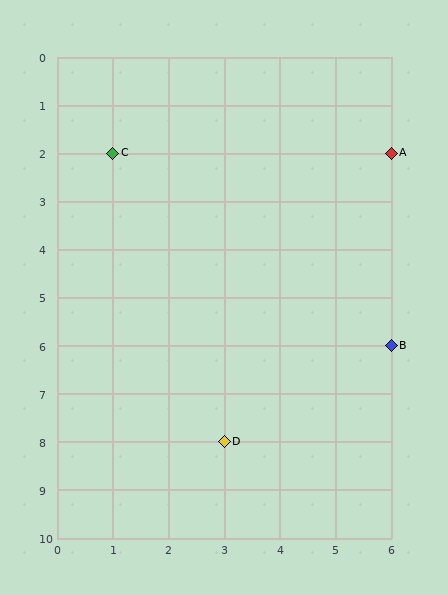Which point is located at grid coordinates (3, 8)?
Point D is at (3, 8).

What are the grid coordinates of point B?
Point B is at grid coordinates (6, 6).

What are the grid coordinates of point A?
Point A is at grid coordinates (6, 2).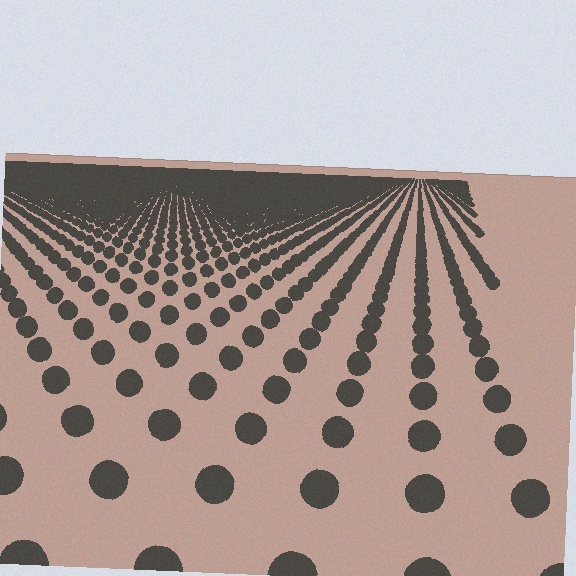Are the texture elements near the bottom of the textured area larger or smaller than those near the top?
Larger. Near the bottom, elements are closer to the viewer and appear at a bigger on-screen size.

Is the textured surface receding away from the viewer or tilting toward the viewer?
The surface is receding away from the viewer. Texture elements get smaller and denser toward the top.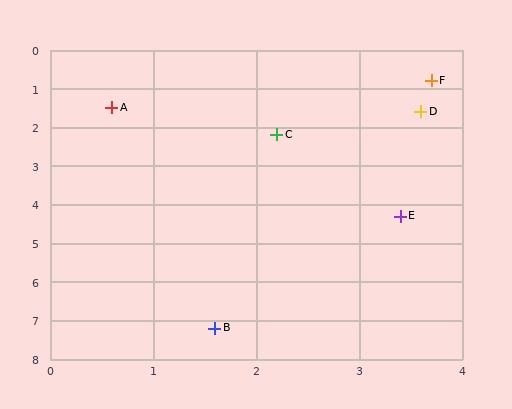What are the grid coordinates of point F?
Point F is at approximately (3.7, 0.8).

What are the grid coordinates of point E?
Point E is at approximately (3.4, 4.3).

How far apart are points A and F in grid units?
Points A and F are about 3.2 grid units apart.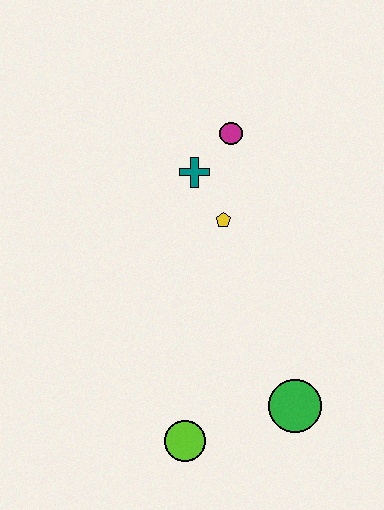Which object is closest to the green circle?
The lime circle is closest to the green circle.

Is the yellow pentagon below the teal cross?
Yes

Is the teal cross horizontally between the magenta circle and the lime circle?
Yes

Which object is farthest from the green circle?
The magenta circle is farthest from the green circle.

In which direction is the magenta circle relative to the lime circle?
The magenta circle is above the lime circle.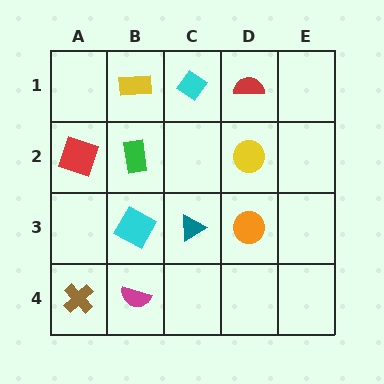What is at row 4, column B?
A magenta semicircle.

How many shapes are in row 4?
2 shapes.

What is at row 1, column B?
A yellow rectangle.